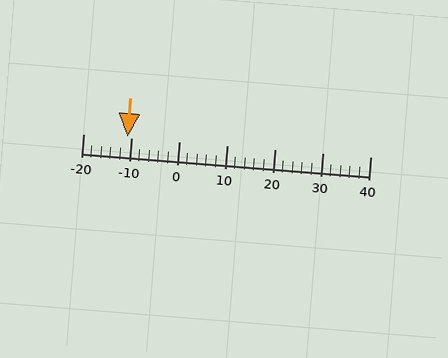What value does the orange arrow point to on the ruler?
The orange arrow points to approximately -11.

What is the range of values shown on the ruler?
The ruler shows values from -20 to 40.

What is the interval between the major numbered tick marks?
The major tick marks are spaced 10 units apart.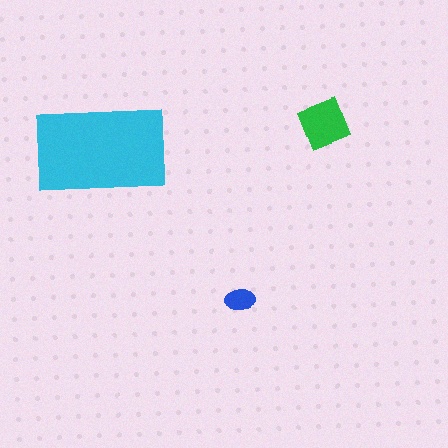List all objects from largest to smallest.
The cyan rectangle, the green diamond, the blue ellipse.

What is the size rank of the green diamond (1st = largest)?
2nd.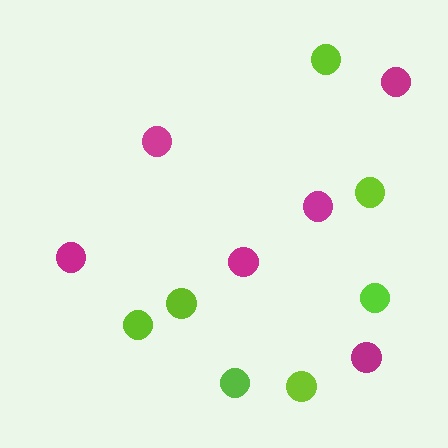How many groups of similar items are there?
There are 2 groups: one group of magenta circles (6) and one group of lime circles (7).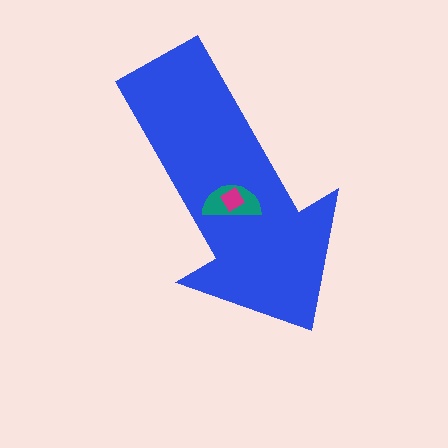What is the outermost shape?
The blue arrow.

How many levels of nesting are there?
3.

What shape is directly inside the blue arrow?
The teal semicircle.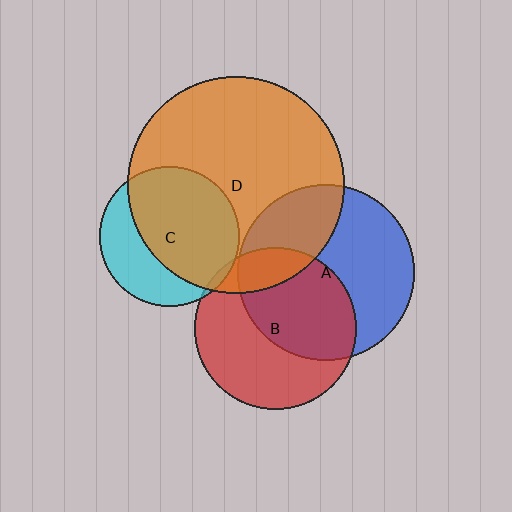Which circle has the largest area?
Circle D (orange).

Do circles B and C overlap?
Yes.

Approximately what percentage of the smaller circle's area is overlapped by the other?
Approximately 5%.